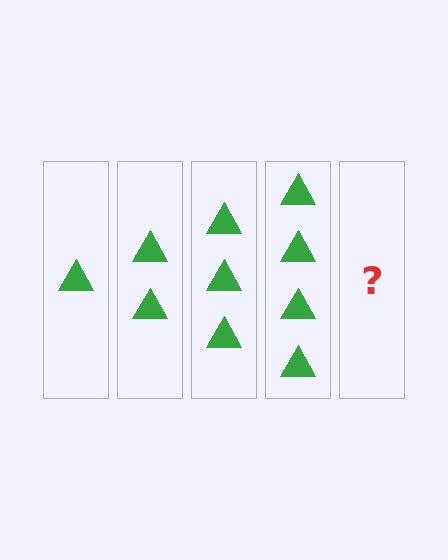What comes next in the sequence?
The next element should be 5 triangles.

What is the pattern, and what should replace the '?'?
The pattern is that each step adds one more triangle. The '?' should be 5 triangles.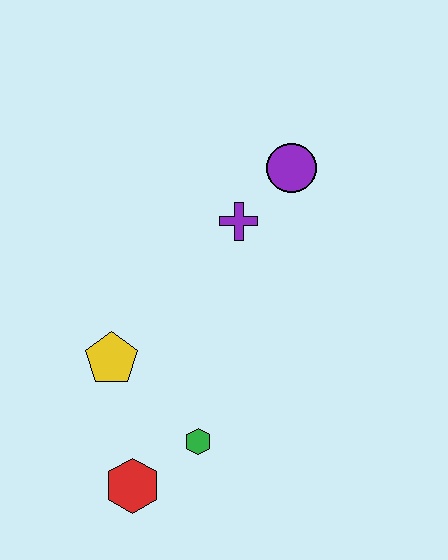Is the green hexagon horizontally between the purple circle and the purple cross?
No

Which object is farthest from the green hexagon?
The purple circle is farthest from the green hexagon.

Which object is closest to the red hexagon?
The green hexagon is closest to the red hexagon.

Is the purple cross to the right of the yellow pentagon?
Yes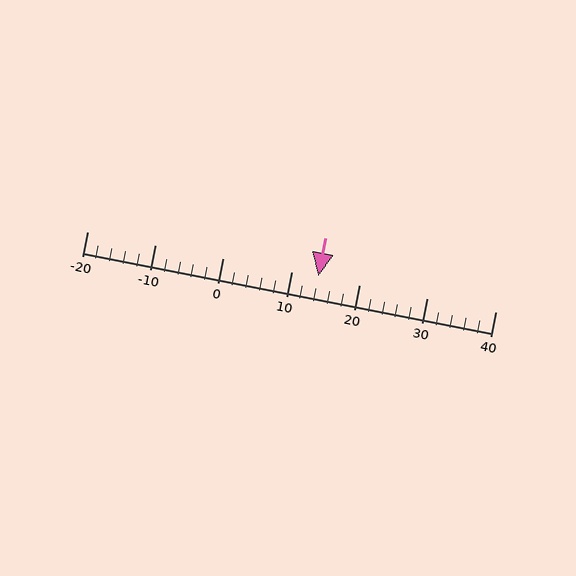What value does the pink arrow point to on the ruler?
The pink arrow points to approximately 14.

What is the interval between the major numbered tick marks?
The major tick marks are spaced 10 units apart.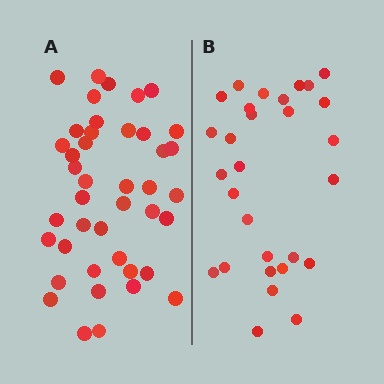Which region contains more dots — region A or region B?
Region A (the left region) has more dots.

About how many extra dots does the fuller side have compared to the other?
Region A has approximately 15 more dots than region B.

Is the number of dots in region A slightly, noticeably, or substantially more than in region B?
Region A has noticeably more, but not dramatically so. The ratio is roughly 1.4 to 1.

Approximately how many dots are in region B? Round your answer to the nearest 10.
About 30 dots. (The exact count is 29, which rounds to 30.)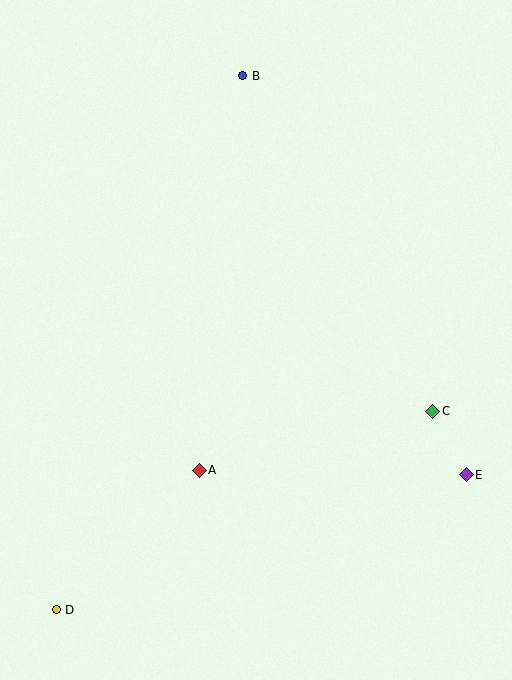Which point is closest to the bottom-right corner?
Point E is closest to the bottom-right corner.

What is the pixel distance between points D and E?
The distance between D and E is 432 pixels.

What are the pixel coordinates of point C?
Point C is at (433, 411).